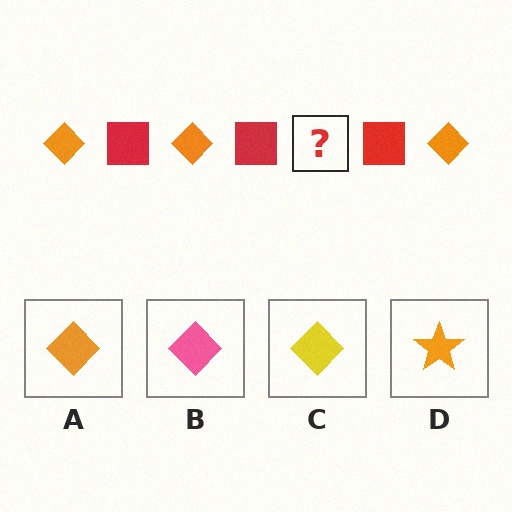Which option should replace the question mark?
Option A.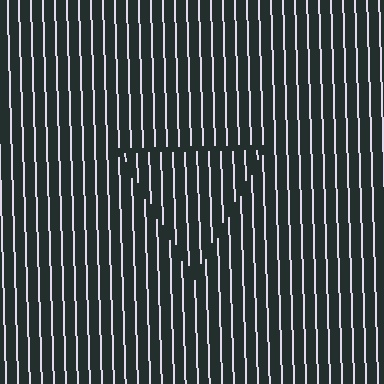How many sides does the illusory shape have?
3 sides — the line-ends trace a triangle.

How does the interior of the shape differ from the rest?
The interior of the shape contains the same grating, shifted by half a period — the contour is defined by the phase discontinuity where line-ends from the inner and outer gratings abut.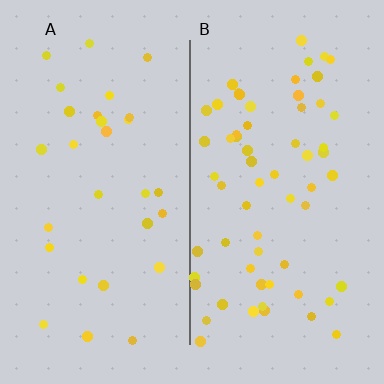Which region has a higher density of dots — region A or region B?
B (the right).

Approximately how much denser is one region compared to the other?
Approximately 2.1× — region B over region A.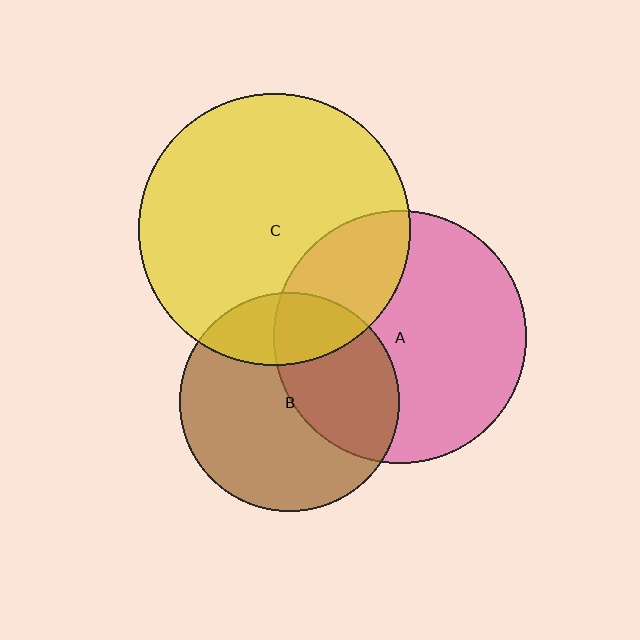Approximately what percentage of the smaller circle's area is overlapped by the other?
Approximately 40%.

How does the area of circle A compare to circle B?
Approximately 1.3 times.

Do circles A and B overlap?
Yes.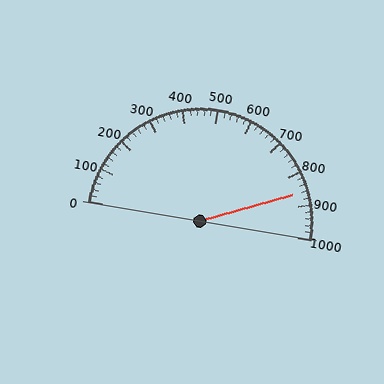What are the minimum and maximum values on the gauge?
The gauge ranges from 0 to 1000.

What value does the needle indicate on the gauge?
The needle indicates approximately 860.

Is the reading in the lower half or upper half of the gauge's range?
The reading is in the upper half of the range (0 to 1000).